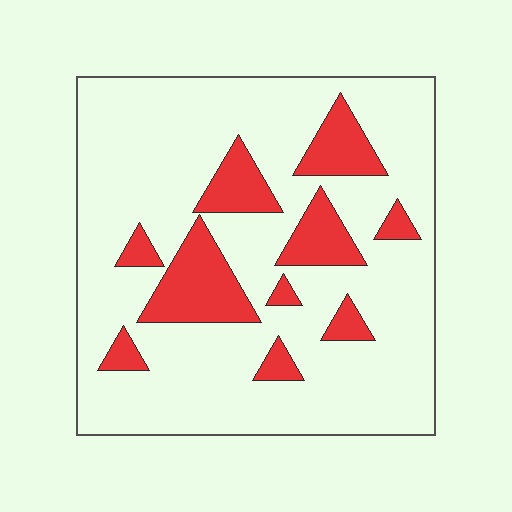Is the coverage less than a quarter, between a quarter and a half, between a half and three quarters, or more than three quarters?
Less than a quarter.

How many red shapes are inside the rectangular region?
10.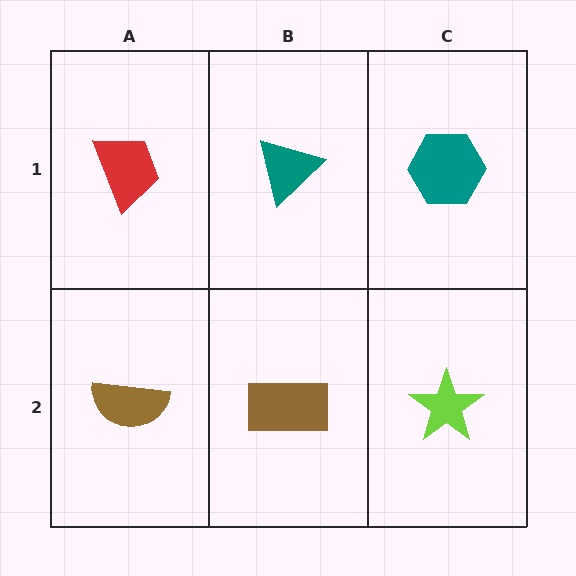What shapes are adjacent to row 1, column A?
A brown semicircle (row 2, column A), a teal triangle (row 1, column B).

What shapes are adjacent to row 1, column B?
A brown rectangle (row 2, column B), a red trapezoid (row 1, column A), a teal hexagon (row 1, column C).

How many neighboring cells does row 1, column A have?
2.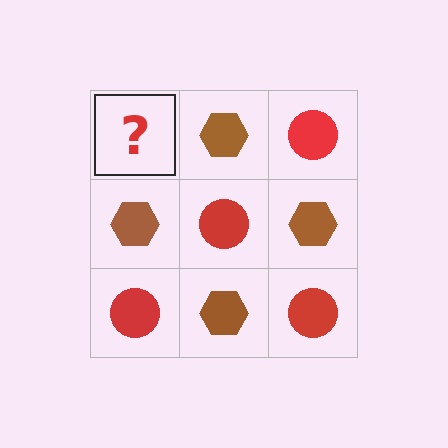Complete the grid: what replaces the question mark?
The question mark should be replaced with a red circle.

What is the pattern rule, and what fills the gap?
The rule is that it alternates red circle and brown hexagon in a checkerboard pattern. The gap should be filled with a red circle.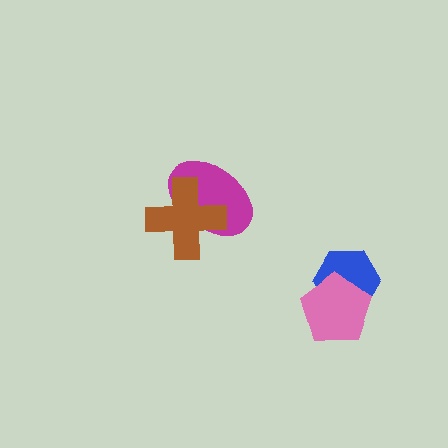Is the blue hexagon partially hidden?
Yes, it is partially covered by another shape.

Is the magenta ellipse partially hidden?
Yes, it is partially covered by another shape.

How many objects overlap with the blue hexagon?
1 object overlaps with the blue hexagon.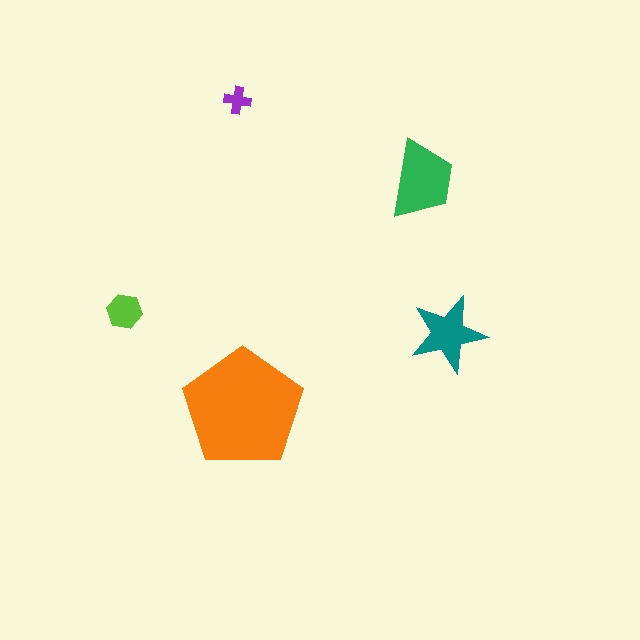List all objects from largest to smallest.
The orange pentagon, the green trapezoid, the teal star, the lime hexagon, the purple cross.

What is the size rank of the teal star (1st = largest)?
3rd.